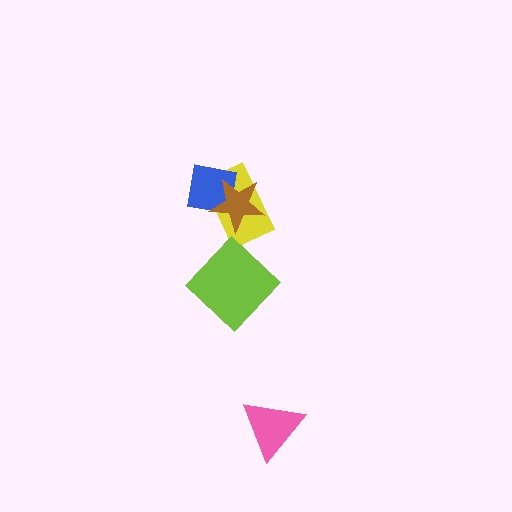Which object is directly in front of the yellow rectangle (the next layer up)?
The blue square is directly in front of the yellow rectangle.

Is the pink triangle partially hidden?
No, no other shape covers it.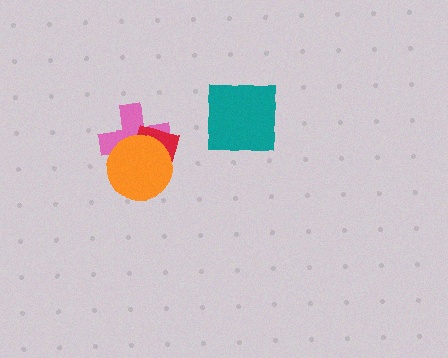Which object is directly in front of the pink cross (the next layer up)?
The red diamond is directly in front of the pink cross.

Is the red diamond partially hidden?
Yes, it is partially covered by another shape.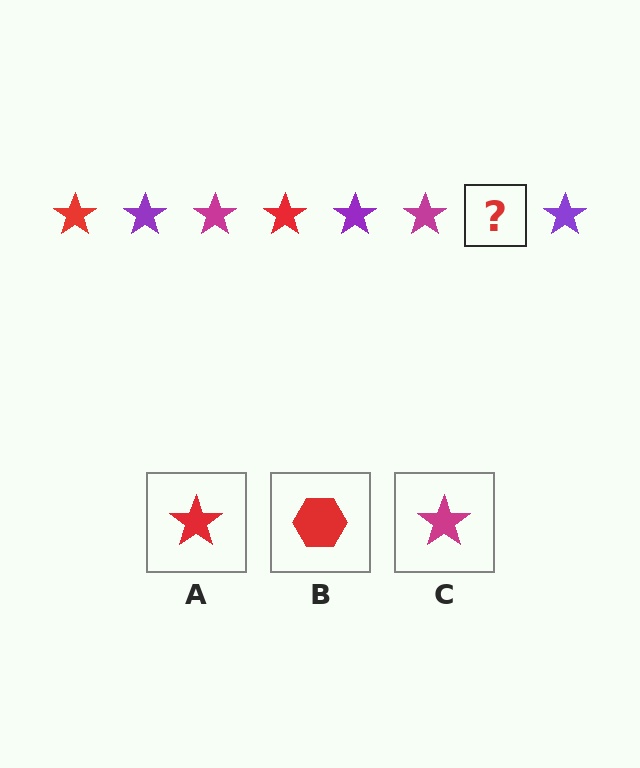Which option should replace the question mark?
Option A.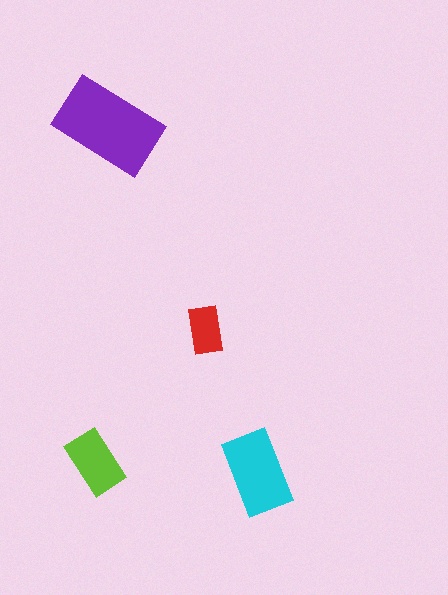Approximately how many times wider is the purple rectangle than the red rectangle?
About 2 times wider.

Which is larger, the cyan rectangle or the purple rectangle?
The purple one.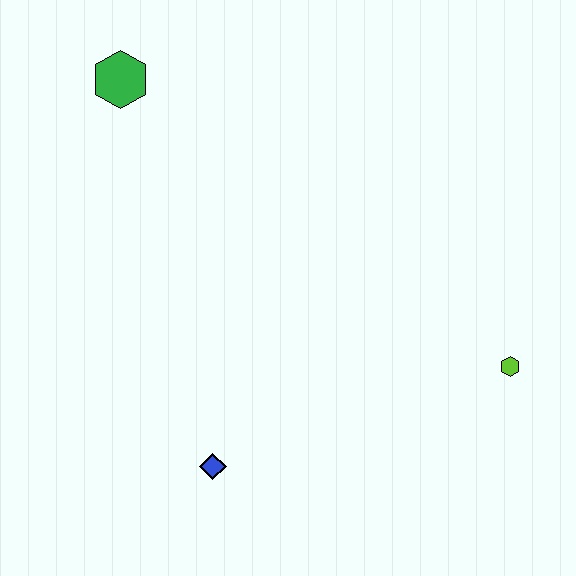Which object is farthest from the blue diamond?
The green hexagon is farthest from the blue diamond.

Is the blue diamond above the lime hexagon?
No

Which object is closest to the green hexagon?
The blue diamond is closest to the green hexagon.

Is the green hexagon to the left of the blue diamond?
Yes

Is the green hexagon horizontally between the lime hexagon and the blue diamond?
No